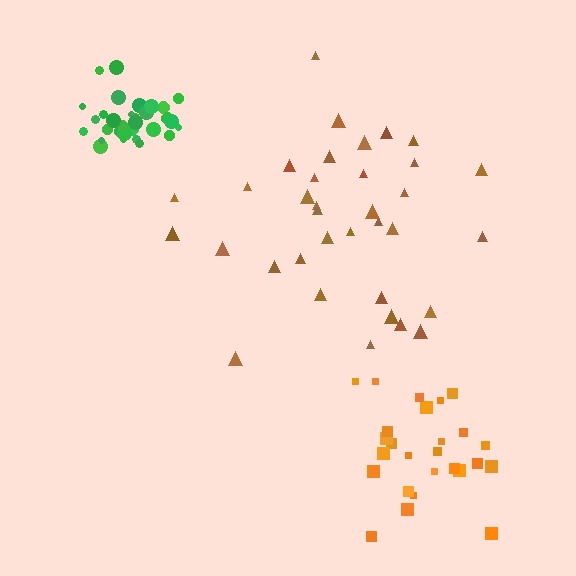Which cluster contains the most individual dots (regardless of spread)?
Brown (35).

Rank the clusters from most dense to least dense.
green, orange, brown.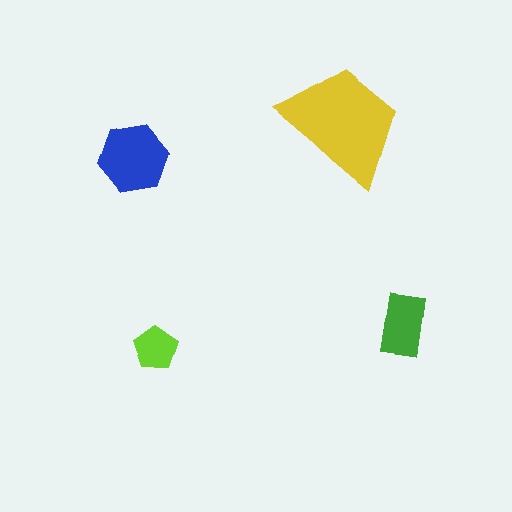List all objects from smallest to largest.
The lime pentagon, the green rectangle, the blue hexagon, the yellow trapezoid.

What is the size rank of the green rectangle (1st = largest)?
3rd.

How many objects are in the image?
There are 4 objects in the image.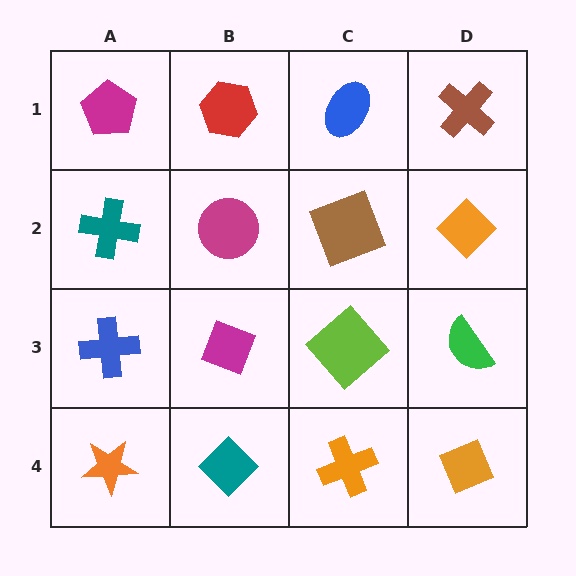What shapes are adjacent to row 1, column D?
An orange diamond (row 2, column D), a blue ellipse (row 1, column C).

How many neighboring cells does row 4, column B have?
3.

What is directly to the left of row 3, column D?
A lime diamond.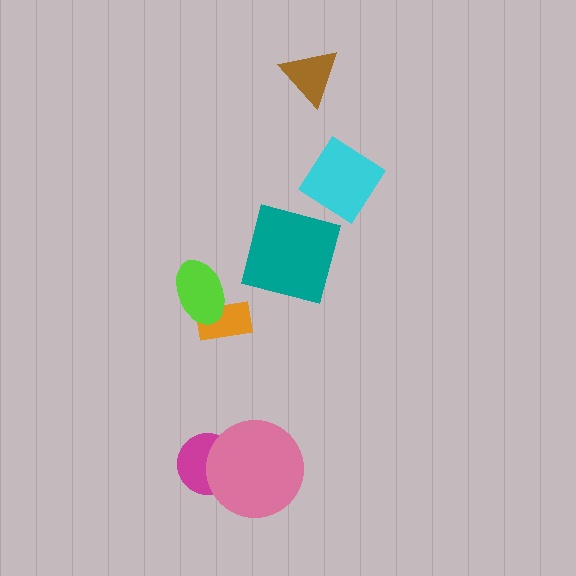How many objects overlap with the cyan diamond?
0 objects overlap with the cyan diamond.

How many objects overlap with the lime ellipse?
1 object overlaps with the lime ellipse.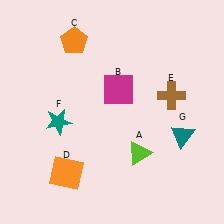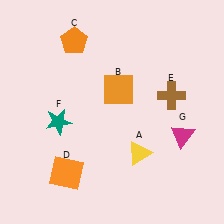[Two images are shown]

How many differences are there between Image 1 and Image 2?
There are 3 differences between the two images.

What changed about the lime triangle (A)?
In Image 1, A is lime. In Image 2, it changed to yellow.